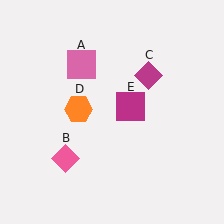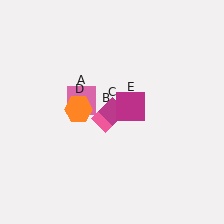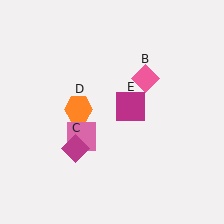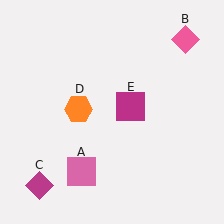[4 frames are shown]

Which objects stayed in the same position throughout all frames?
Orange hexagon (object D) and magenta square (object E) remained stationary.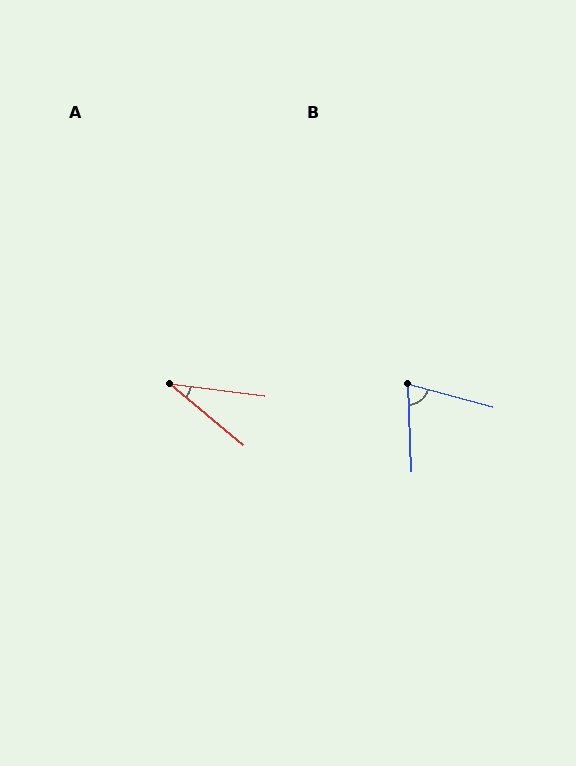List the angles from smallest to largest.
A (32°), B (72°).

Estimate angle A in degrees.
Approximately 32 degrees.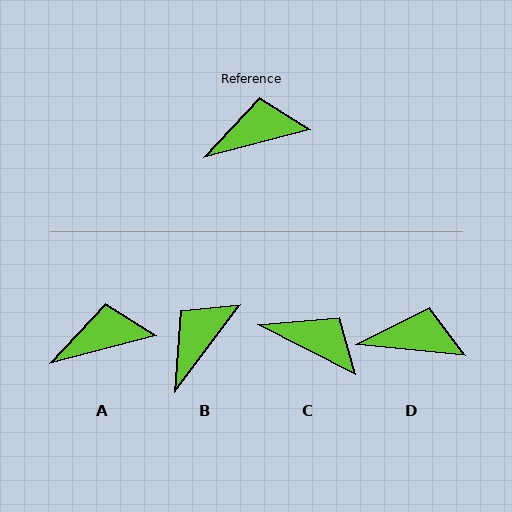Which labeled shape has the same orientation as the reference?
A.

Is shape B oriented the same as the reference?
No, it is off by about 38 degrees.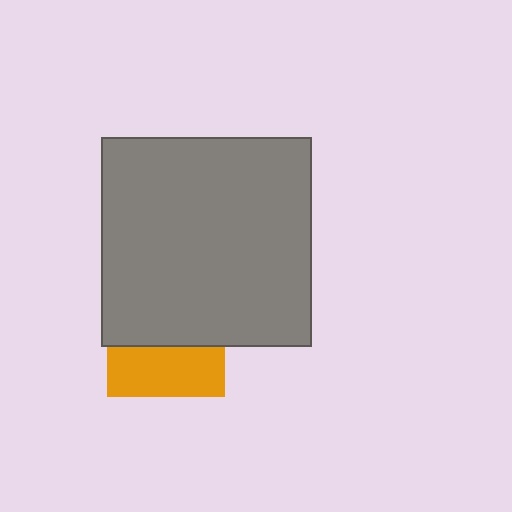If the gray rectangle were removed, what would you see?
You would see the complete orange square.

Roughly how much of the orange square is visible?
A small part of it is visible (roughly 42%).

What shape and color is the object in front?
The object in front is a gray rectangle.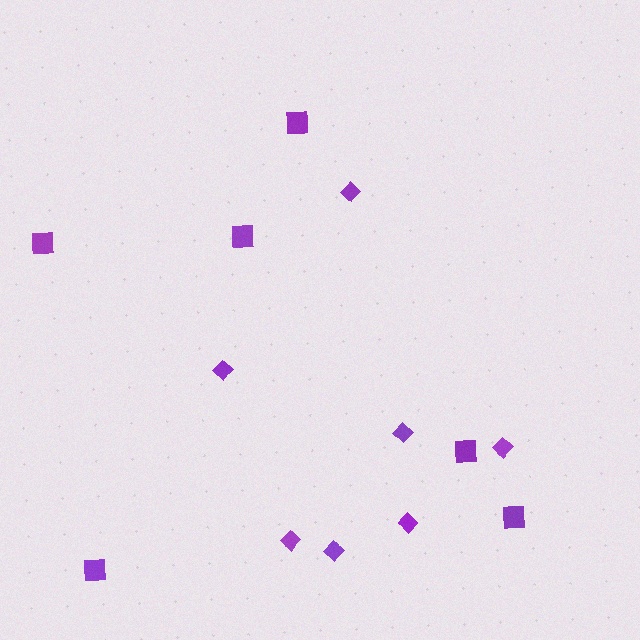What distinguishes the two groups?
There are 2 groups: one group of diamonds (7) and one group of squares (6).